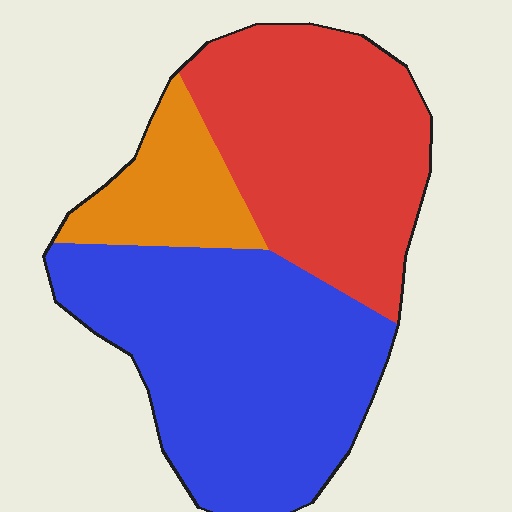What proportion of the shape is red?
Red covers 38% of the shape.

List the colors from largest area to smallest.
From largest to smallest: blue, red, orange.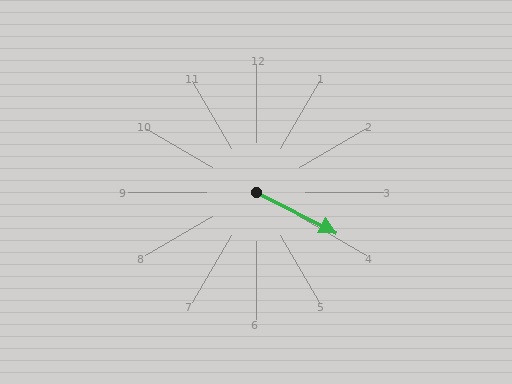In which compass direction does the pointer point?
Southeast.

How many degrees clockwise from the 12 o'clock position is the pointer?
Approximately 117 degrees.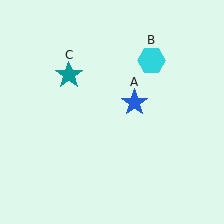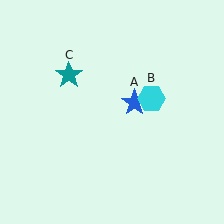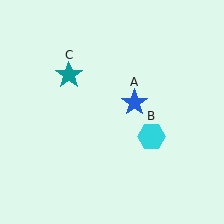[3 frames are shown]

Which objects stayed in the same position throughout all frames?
Blue star (object A) and teal star (object C) remained stationary.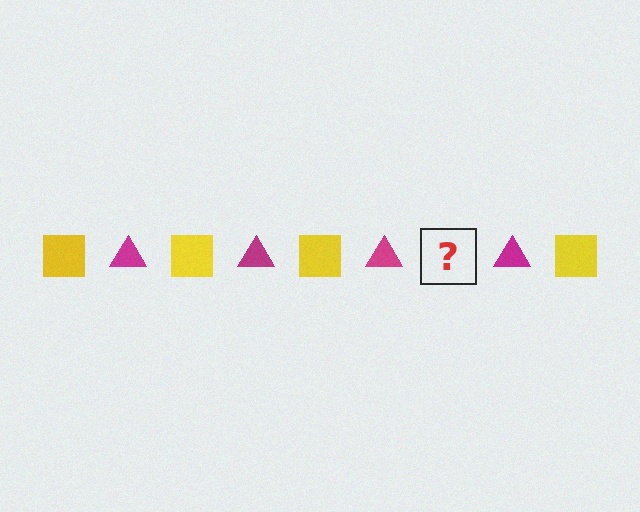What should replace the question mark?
The question mark should be replaced with a yellow square.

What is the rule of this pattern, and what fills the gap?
The rule is that the pattern alternates between yellow square and magenta triangle. The gap should be filled with a yellow square.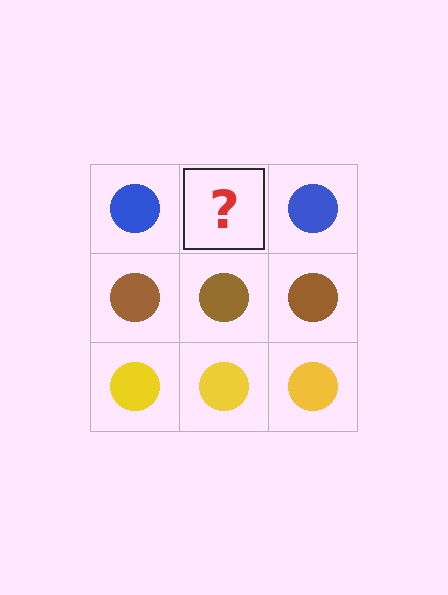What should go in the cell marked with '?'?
The missing cell should contain a blue circle.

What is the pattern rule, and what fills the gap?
The rule is that each row has a consistent color. The gap should be filled with a blue circle.